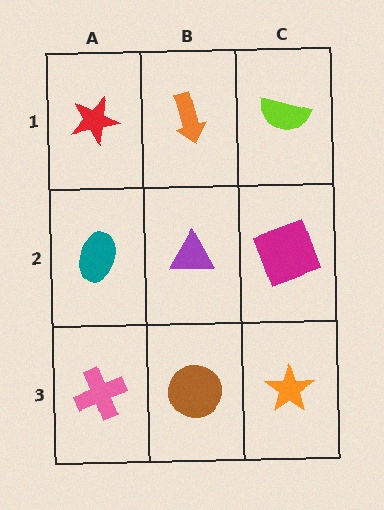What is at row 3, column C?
An orange star.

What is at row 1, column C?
A lime semicircle.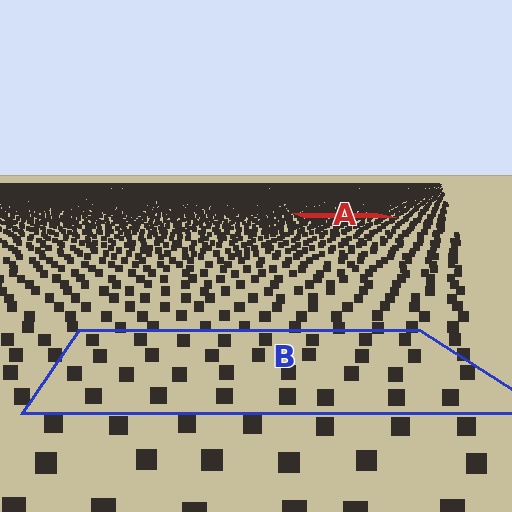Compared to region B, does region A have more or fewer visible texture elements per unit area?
Region A has more texture elements per unit area — they are packed more densely because it is farther away.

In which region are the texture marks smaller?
The texture marks are smaller in region A, because it is farther away.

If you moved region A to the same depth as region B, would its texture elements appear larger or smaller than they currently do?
They would appear larger. At a closer depth, the same texture elements are projected at a bigger on-screen size.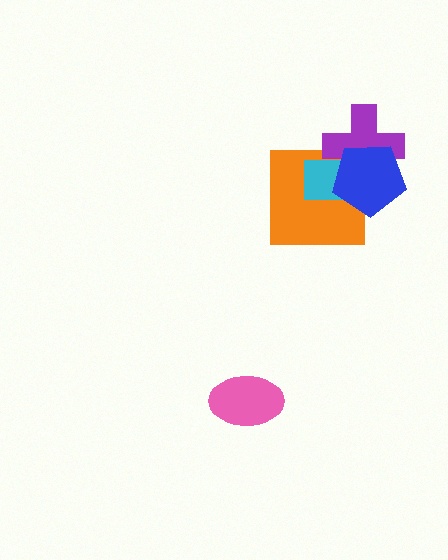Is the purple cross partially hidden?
Yes, it is partially covered by another shape.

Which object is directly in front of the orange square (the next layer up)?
The cyan rectangle is directly in front of the orange square.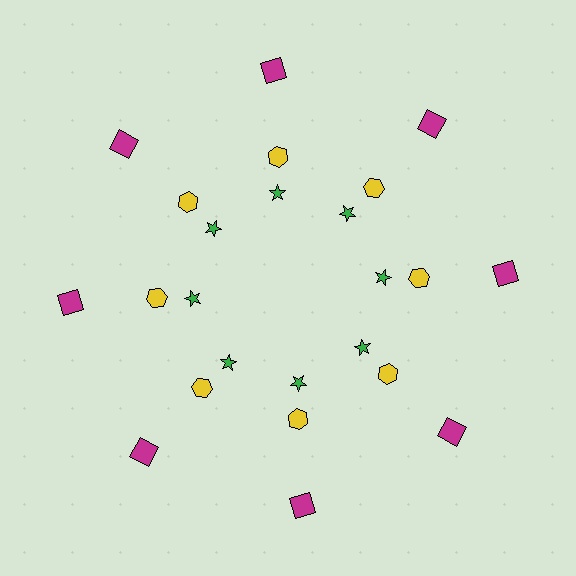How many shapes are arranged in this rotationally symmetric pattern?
There are 24 shapes, arranged in 8 groups of 3.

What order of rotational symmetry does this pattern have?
This pattern has 8-fold rotational symmetry.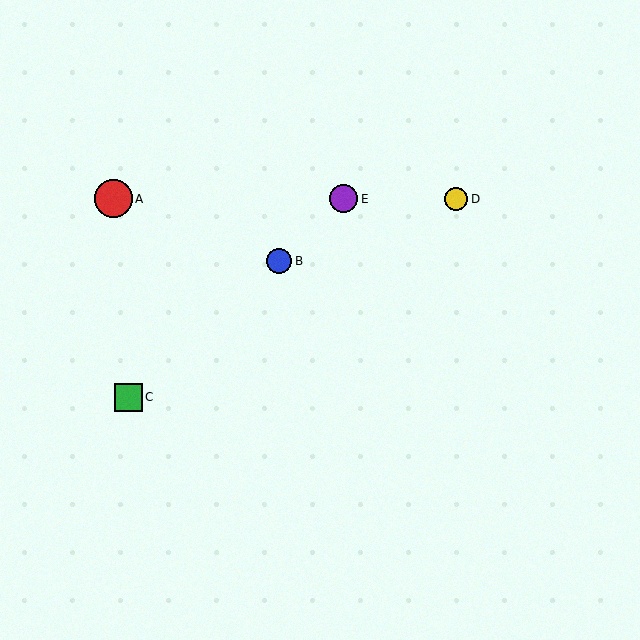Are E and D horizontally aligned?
Yes, both are at y≈199.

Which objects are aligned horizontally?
Objects A, D, E are aligned horizontally.